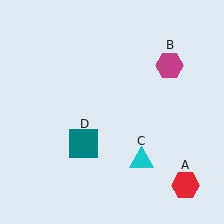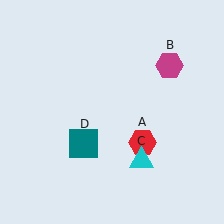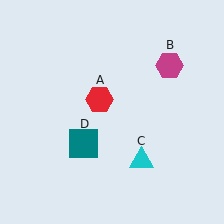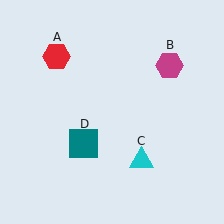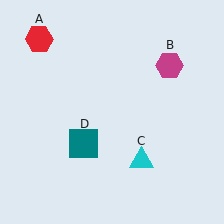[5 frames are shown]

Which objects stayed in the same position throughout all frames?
Magenta hexagon (object B) and cyan triangle (object C) and teal square (object D) remained stationary.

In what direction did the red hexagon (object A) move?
The red hexagon (object A) moved up and to the left.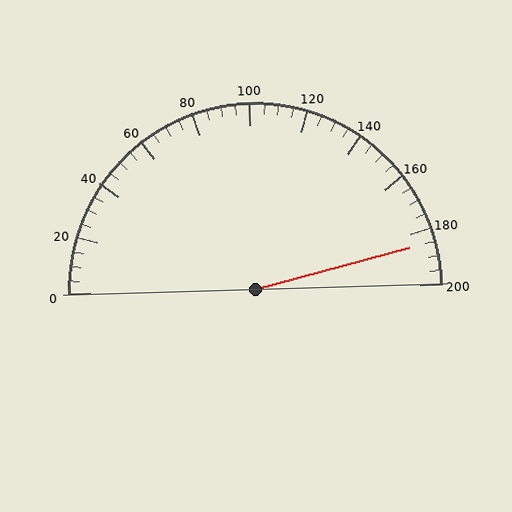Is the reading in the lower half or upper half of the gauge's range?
The reading is in the upper half of the range (0 to 200).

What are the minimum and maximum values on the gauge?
The gauge ranges from 0 to 200.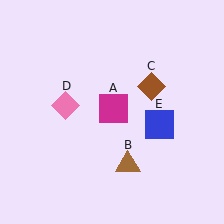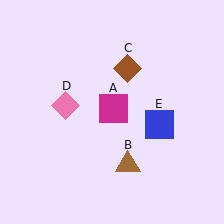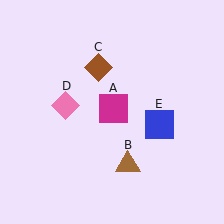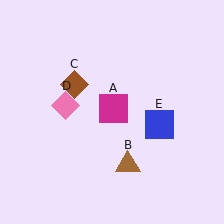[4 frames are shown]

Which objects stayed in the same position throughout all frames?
Magenta square (object A) and brown triangle (object B) and pink diamond (object D) and blue square (object E) remained stationary.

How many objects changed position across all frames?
1 object changed position: brown diamond (object C).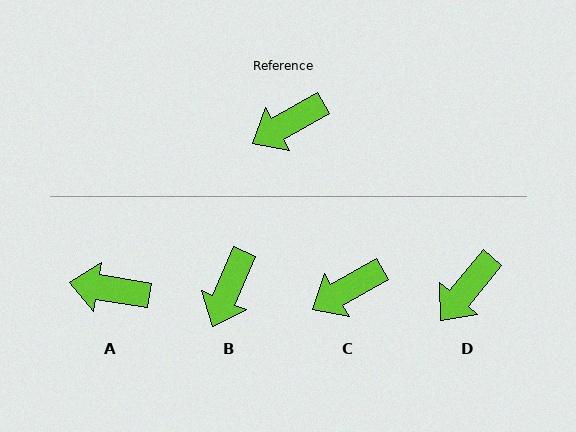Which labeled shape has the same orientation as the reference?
C.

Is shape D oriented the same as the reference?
No, it is off by about 21 degrees.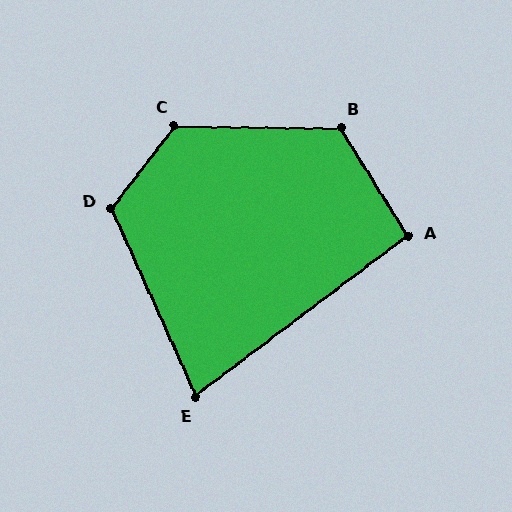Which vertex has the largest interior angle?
C, at approximately 127 degrees.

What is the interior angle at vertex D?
Approximately 118 degrees (obtuse).